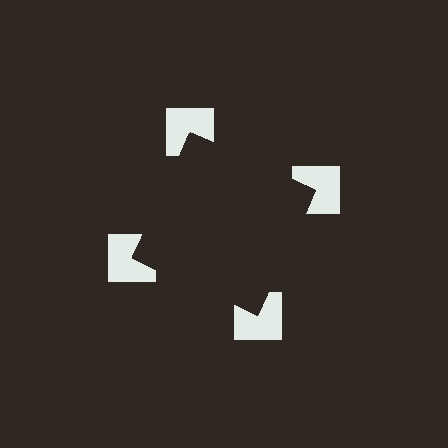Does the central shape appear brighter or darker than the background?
It typically appears slightly darker than the background, even though no actual brightness change is drawn.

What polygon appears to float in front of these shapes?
An illusory square — its edges are inferred from the aligned wedge cuts in the notched squares, not physically drawn.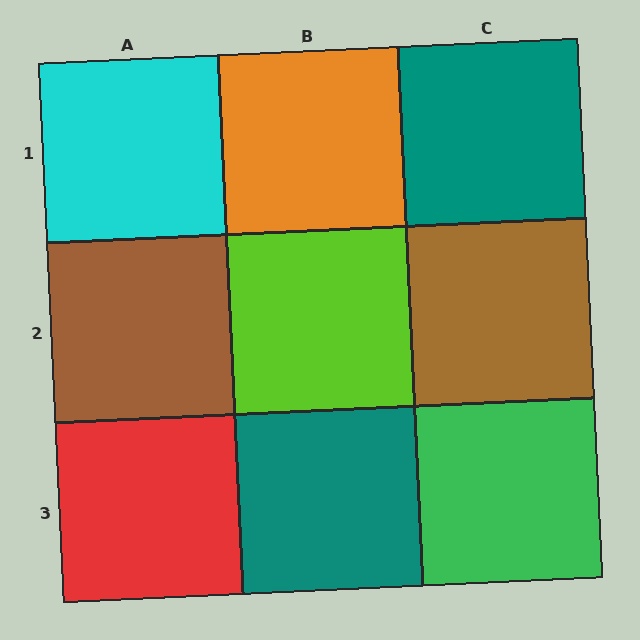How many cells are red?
1 cell is red.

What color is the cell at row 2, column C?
Brown.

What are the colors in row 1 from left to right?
Cyan, orange, teal.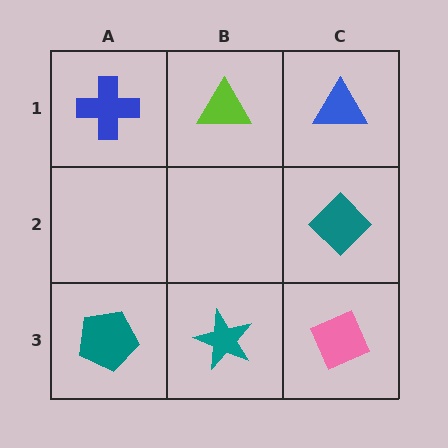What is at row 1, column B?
A lime triangle.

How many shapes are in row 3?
3 shapes.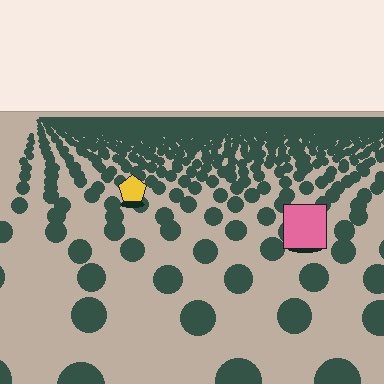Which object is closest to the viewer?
The pink square is closest. The texture marks near it are larger and more spread out.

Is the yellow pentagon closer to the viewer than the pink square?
No. The pink square is closer — you can tell from the texture gradient: the ground texture is coarser near it.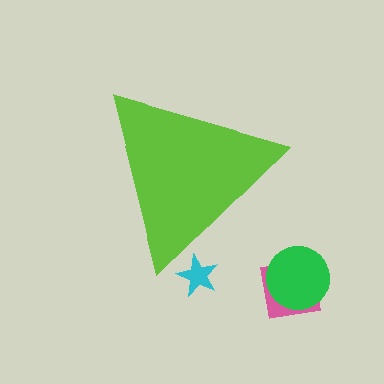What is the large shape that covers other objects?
A lime triangle.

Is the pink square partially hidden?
No, the pink square is fully visible.